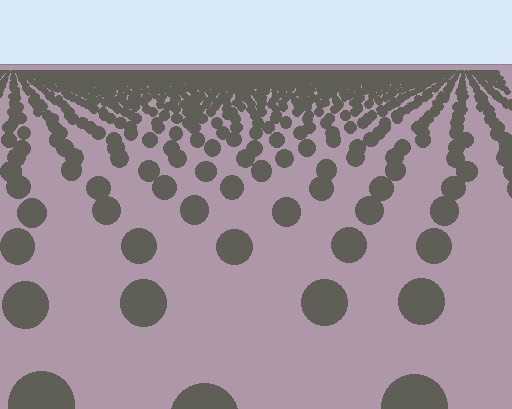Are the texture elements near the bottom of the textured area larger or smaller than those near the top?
Larger. Near the bottom, elements are closer to the viewer and appear at a bigger on-screen size.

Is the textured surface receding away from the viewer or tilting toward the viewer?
The surface is receding away from the viewer. Texture elements get smaller and denser toward the top.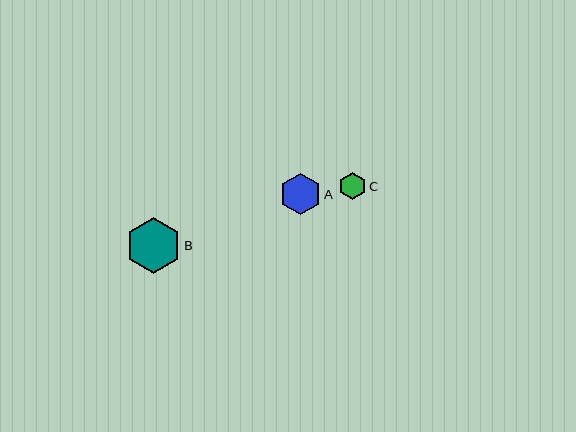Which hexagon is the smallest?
Hexagon C is the smallest with a size of approximately 27 pixels.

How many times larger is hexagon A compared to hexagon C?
Hexagon A is approximately 1.5 times the size of hexagon C.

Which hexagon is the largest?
Hexagon B is the largest with a size of approximately 56 pixels.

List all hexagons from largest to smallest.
From largest to smallest: B, A, C.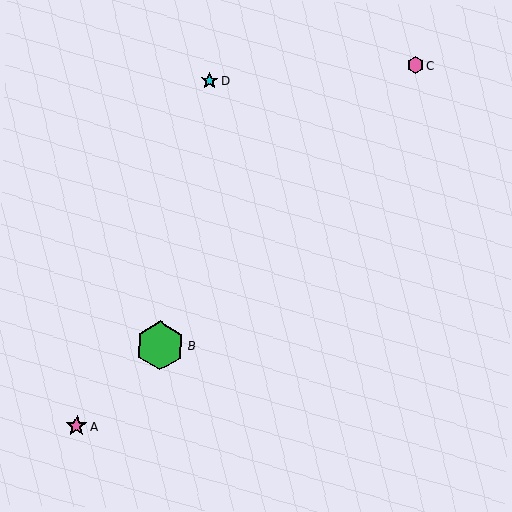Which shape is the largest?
The green hexagon (labeled B) is the largest.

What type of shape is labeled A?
Shape A is a pink star.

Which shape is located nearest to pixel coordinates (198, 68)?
The cyan star (labeled D) at (209, 80) is nearest to that location.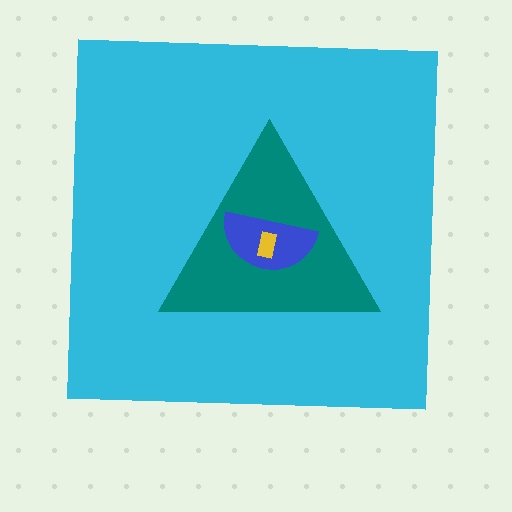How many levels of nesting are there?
4.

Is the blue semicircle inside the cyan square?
Yes.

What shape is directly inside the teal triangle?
The blue semicircle.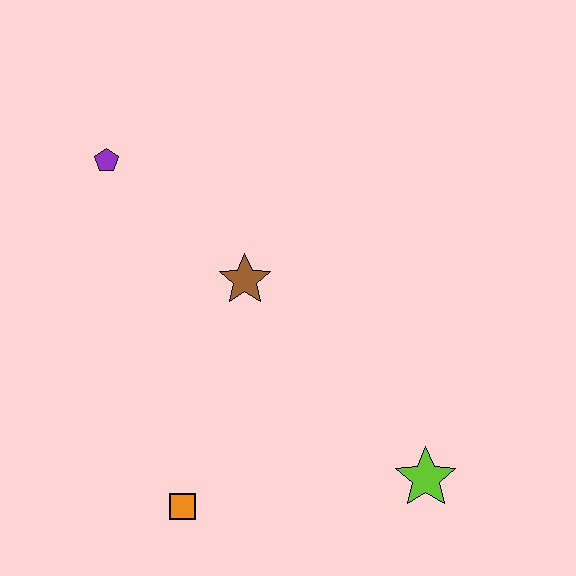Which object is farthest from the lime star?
The purple pentagon is farthest from the lime star.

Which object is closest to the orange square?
The brown star is closest to the orange square.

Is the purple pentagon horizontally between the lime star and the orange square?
No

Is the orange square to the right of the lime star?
No